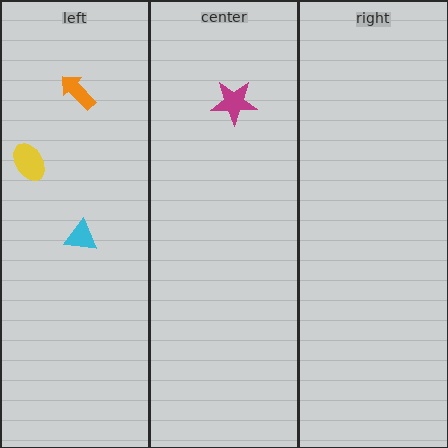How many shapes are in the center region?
1.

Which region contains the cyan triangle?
The left region.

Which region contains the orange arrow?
The left region.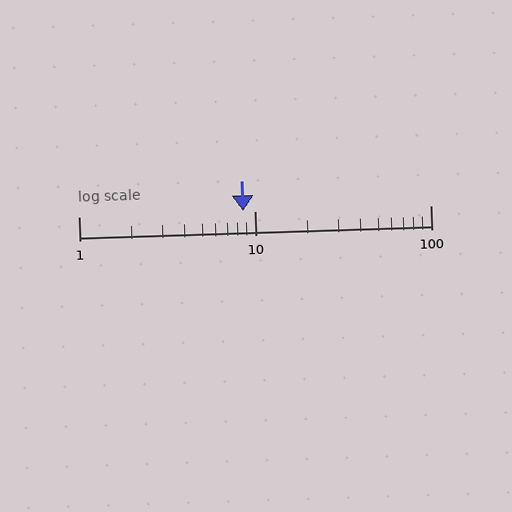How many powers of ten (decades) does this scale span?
The scale spans 2 decades, from 1 to 100.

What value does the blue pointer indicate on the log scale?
The pointer indicates approximately 8.6.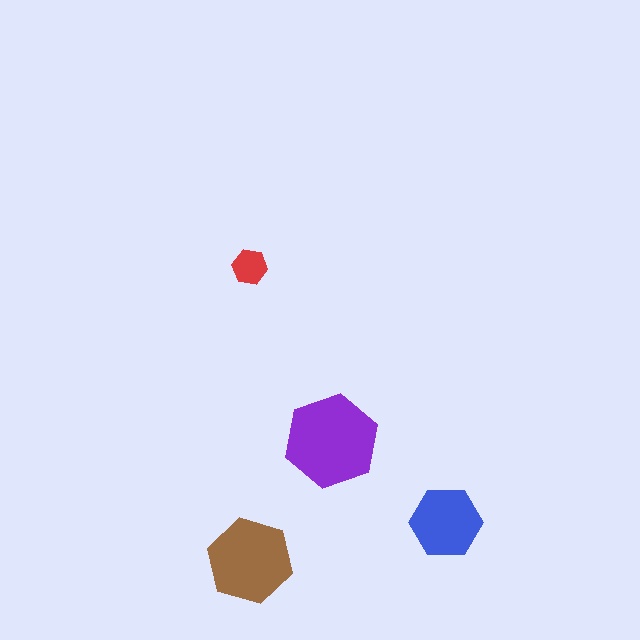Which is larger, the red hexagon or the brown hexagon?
The brown one.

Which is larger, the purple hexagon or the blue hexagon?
The purple one.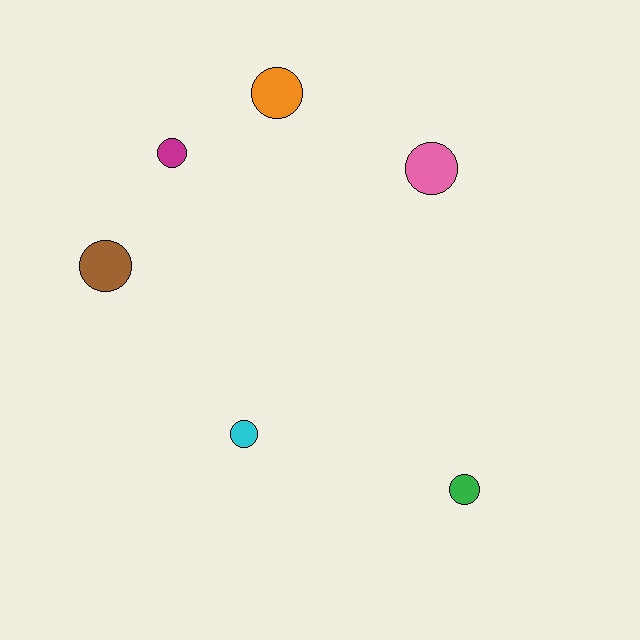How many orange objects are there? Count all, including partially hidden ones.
There is 1 orange object.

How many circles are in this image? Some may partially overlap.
There are 6 circles.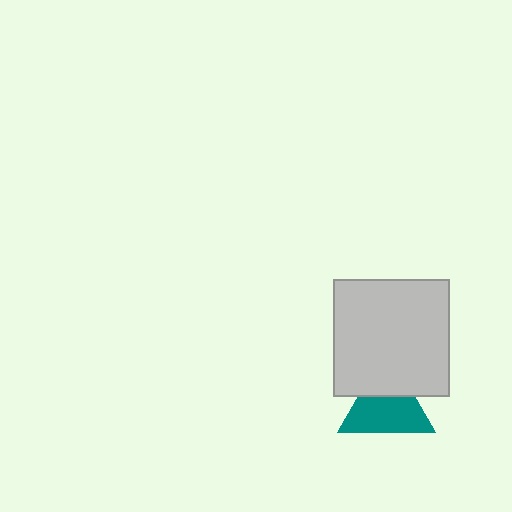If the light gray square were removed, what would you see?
You would see the complete teal triangle.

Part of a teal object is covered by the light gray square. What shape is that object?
It is a triangle.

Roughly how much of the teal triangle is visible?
Most of it is visible (roughly 66%).